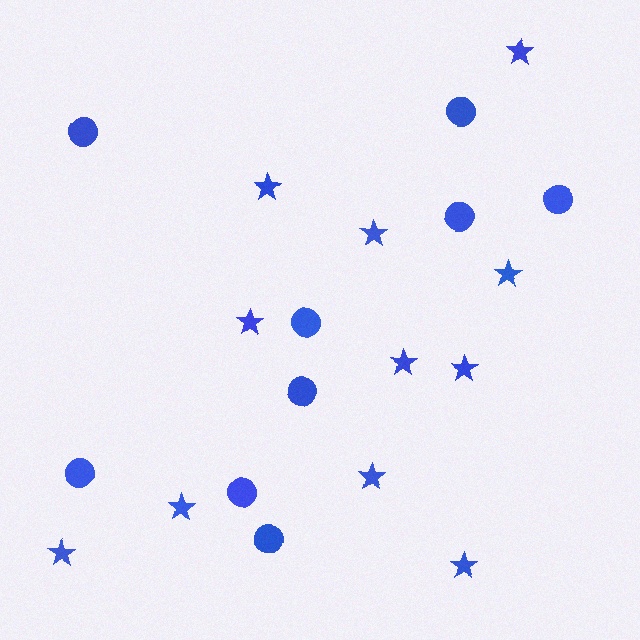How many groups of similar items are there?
There are 2 groups: one group of circles (9) and one group of stars (11).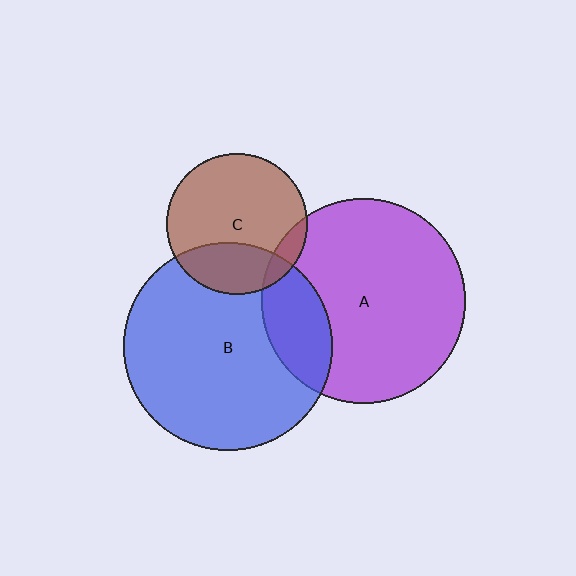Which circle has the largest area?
Circle B (blue).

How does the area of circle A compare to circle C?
Approximately 2.1 times.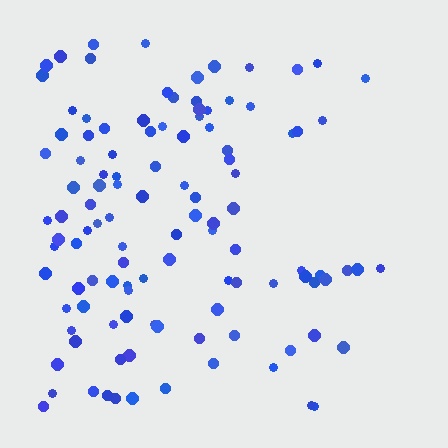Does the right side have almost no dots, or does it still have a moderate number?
Still a moderate number, just noticeably fewer than the left.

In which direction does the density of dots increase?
From right to left, with the left side densest.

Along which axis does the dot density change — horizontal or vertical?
Horizontal.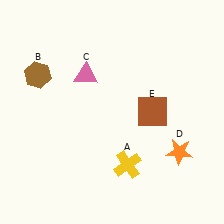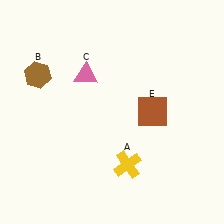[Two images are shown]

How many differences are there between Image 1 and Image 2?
There is 1 difference between the two images.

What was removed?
The orange star (D) was removed in Image 2.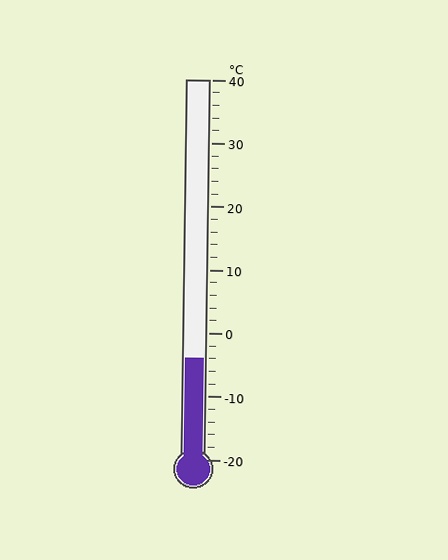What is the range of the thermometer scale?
The thermometer scale ranges from -20°C to 40°C.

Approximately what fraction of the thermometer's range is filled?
The thermometer is filled to approximately 25% of its range.